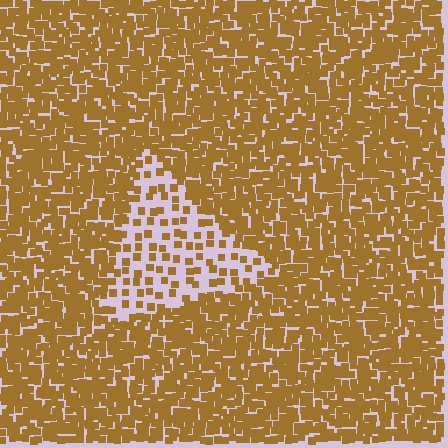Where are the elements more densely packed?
The elements are more densely packed outside the triangle boundary.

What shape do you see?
I see a triangle.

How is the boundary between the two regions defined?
The boundary is defined by a change in element density (approximately 2.9x ratio). All elements are the same color, size, and shape.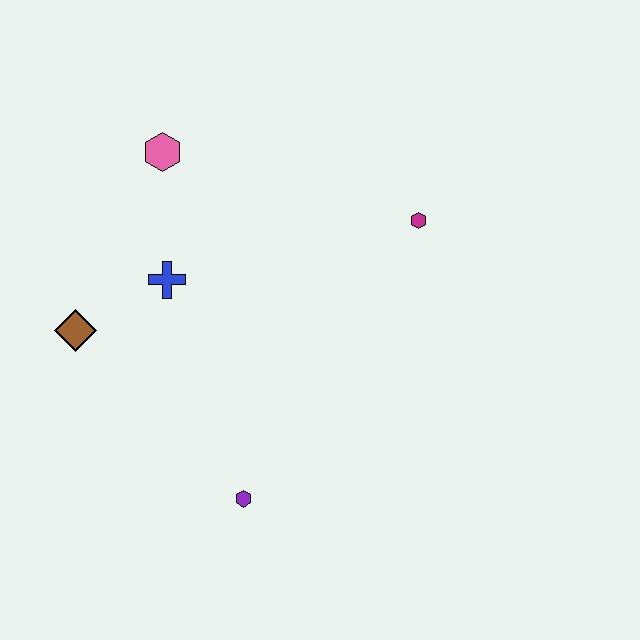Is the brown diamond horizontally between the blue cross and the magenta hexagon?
No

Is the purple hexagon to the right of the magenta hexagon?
No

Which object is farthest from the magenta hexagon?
The brown diamond is farthest from the magenta hexagon.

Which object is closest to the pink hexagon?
The blue cross is closest to the pink hexagon.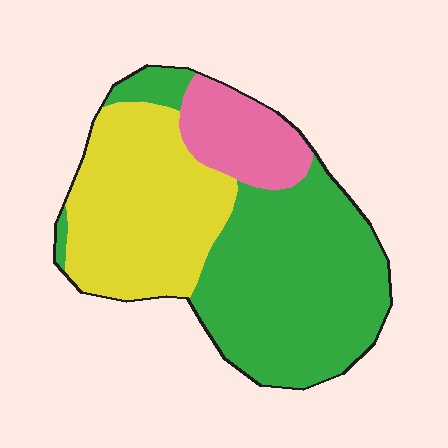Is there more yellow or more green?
Green.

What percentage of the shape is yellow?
Yellow covers 36% of the shape.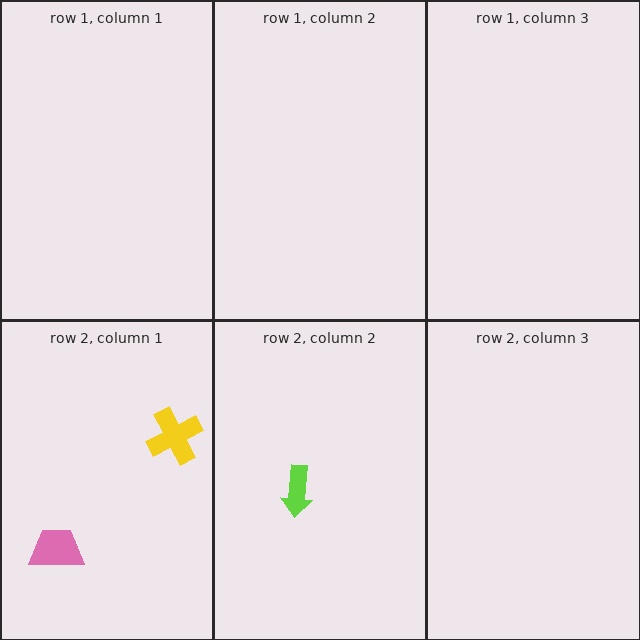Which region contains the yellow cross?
The row 2, column 1 region.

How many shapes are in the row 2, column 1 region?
2.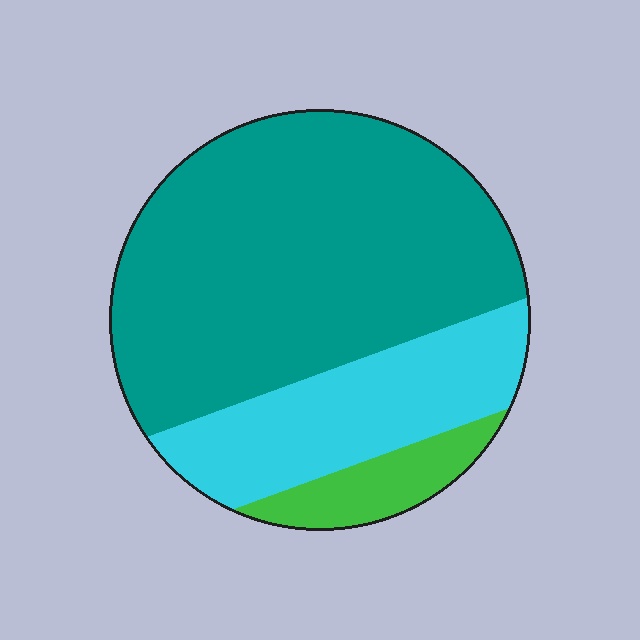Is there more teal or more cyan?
Teal.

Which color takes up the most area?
Teal, at roughly 65%.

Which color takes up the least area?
Green, at roughly 10%.